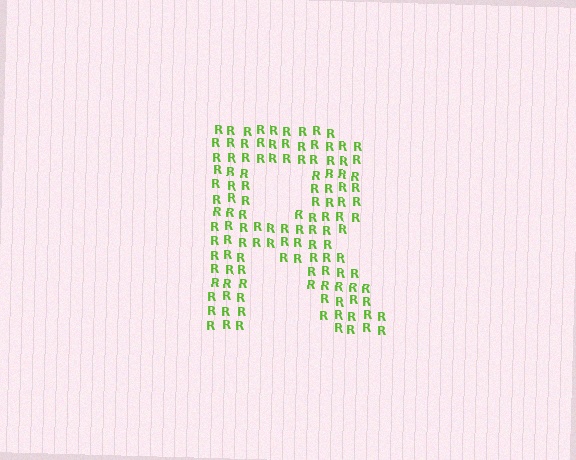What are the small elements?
The small elements are letter R's.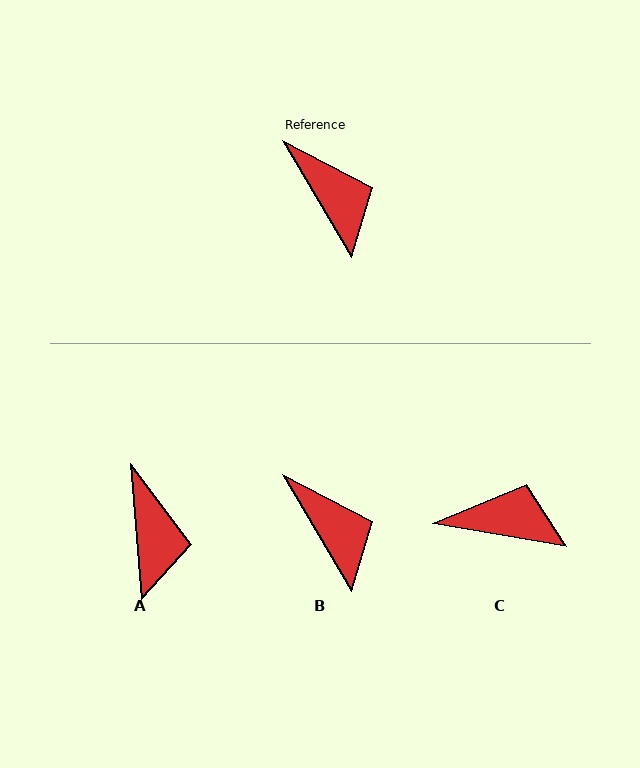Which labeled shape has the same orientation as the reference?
B.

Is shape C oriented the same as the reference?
No, it is off by about 50 degrees.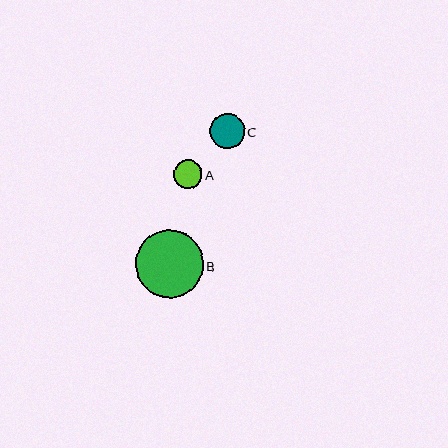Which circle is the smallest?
Circle A is the smallest with a size of approximately 29 pixels.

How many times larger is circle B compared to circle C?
Circle B is approximately 1.9 times the size of circle C.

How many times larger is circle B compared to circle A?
Circle B is approximately 2.4 times the size of circle A.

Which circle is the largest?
Circle B is the largest with a size of approximately 68 pixels.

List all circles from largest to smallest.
From largest to smallest: B, C, A.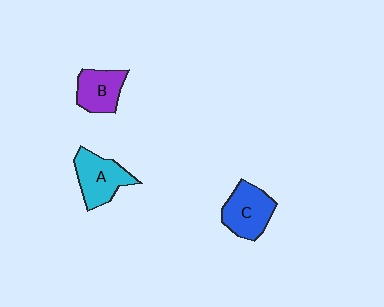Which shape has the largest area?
Shape A (cyan).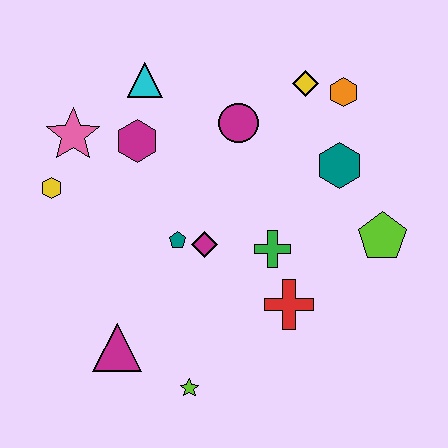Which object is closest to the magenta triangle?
The lime star is closest to the magenta triangle.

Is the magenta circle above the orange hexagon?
No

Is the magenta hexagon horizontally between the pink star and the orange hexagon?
Yes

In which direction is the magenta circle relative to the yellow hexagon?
The magenta circle is to the right of the yellow hexagon.